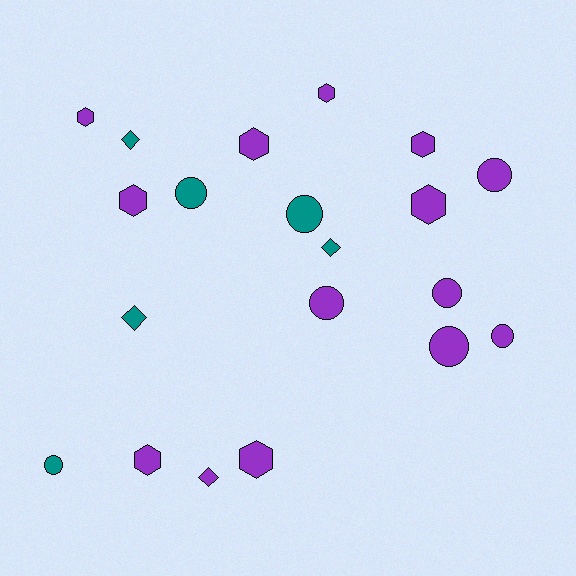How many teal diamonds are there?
There are 3 teal diamonds.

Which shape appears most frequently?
Circle, with 8 objects.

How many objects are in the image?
There are 20 objects.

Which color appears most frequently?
Purple, with 14 objects.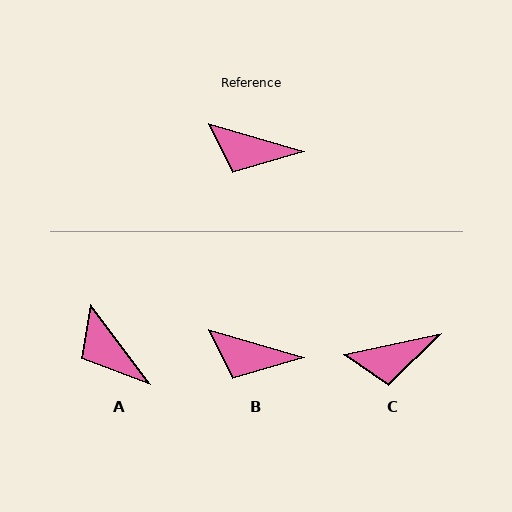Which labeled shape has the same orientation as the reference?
B.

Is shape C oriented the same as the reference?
No, it is off by about 28 degrees.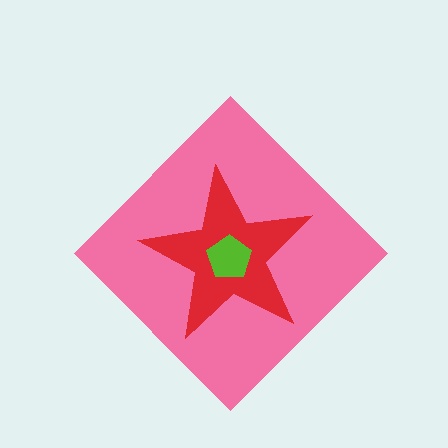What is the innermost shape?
The lime pentagon.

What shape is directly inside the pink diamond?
The red star.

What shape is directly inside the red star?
The lime pentagon.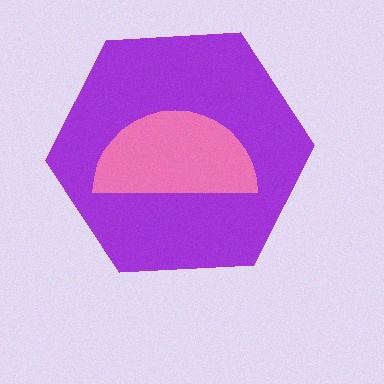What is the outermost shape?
The purple hexagon.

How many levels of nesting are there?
2.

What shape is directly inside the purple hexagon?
The pink semicircle.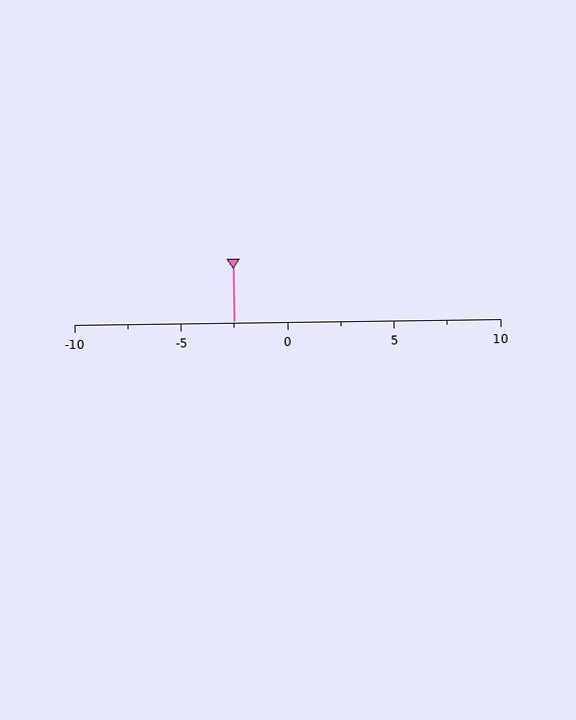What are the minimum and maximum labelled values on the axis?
The axis runs from -10 to 10.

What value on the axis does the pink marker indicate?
The marker indicates approximately -2.5.